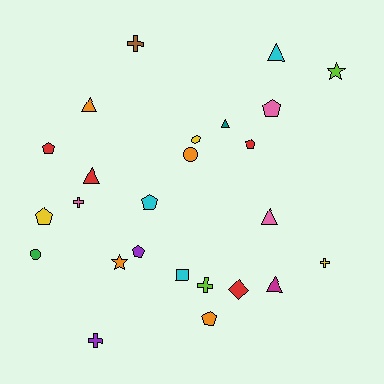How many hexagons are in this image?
There is 1 hexagon.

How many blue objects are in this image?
There are no blue objects.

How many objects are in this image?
There are 25 objects.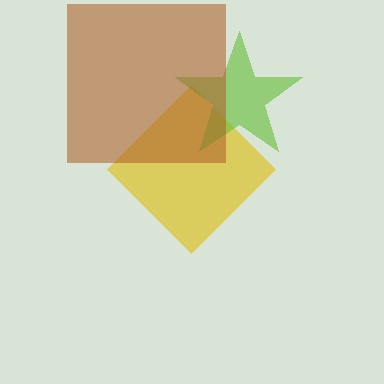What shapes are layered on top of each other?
The layered shapes are: a yellow diamond, a lime star, a brown square.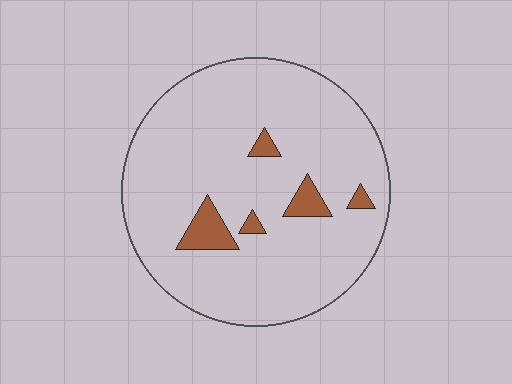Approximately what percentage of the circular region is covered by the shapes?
Approximately 10%.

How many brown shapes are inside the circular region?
5.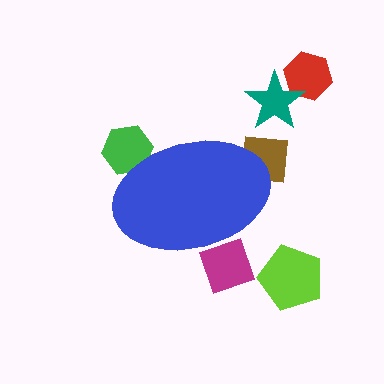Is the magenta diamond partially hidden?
Yes, the magenta diamond is partially hidden behind the blue ellipse.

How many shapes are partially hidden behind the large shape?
3 shapes are partially hidden.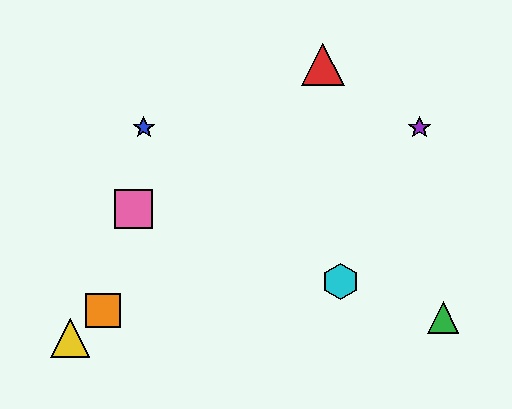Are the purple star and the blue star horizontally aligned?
Yes, both are at y≈128.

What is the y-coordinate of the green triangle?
The green triangle is at y≈317.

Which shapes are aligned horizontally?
The blue star, the purple star are aligned horizontally.